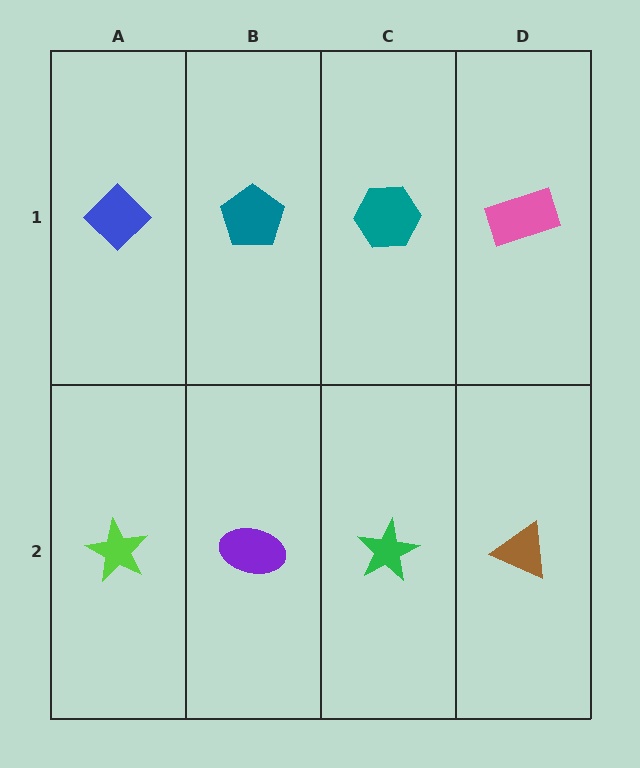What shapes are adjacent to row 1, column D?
A brown triangle (row 2, column D), a teal hexagon (row 1, column C).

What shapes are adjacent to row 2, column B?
A teal pentagon (row 1, column B), a lime star (row 2, column A), a green star (row 2, column C).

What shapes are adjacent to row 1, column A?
A lime star (row 2, column A), a teal pentagon (row 1, column B).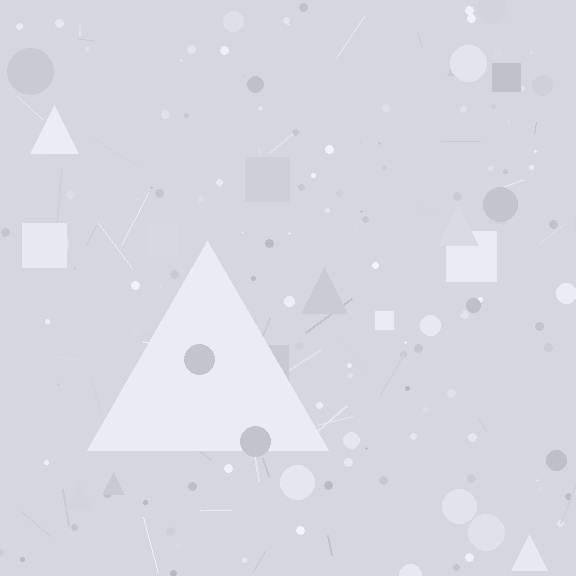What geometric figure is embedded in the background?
A triangle is embedded in the background.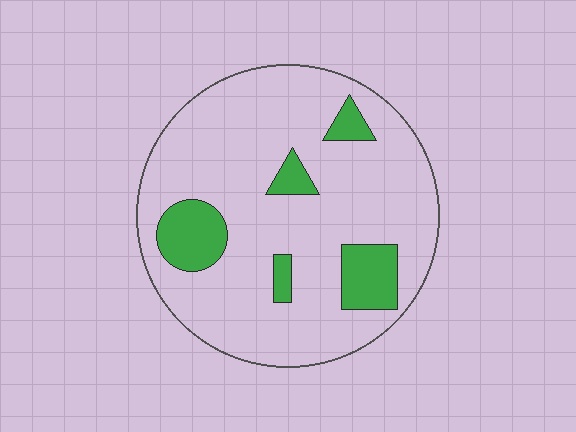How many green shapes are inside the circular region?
5.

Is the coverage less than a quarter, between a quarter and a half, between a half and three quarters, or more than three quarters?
Less than a quarter.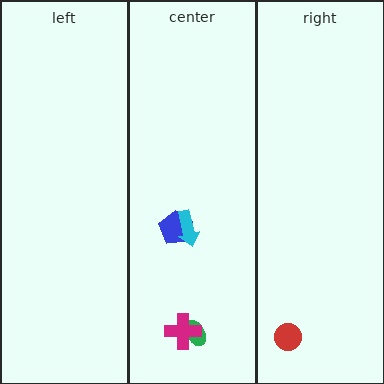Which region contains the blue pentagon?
The center region.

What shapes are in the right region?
The red circle.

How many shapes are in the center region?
4.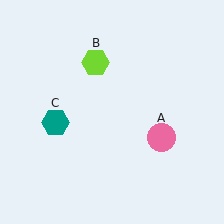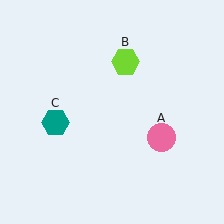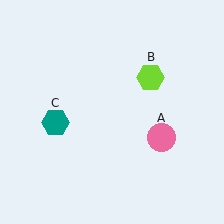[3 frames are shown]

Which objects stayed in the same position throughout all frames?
Pink circle (object A) and teal hexagon (object C) remained stationary.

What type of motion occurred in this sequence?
The lime hexagon (object B) rotated clockwise around the center of the scene.